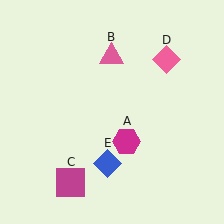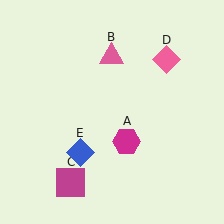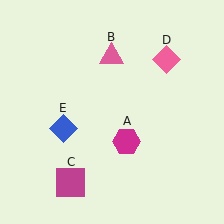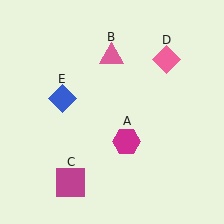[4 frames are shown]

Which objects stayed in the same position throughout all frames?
Magenta hexagon (object A) and pink triangle (object B) and magenta square (object C) and pink diamond (object D) remained stationary.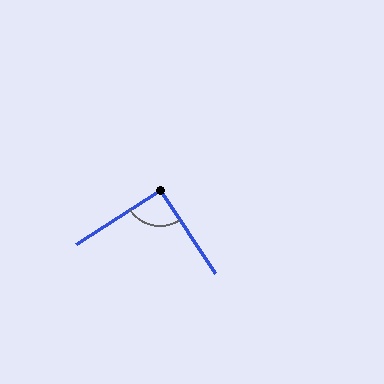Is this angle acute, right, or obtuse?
It is approximately a right angle.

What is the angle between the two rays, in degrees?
Approximately 90 degrees.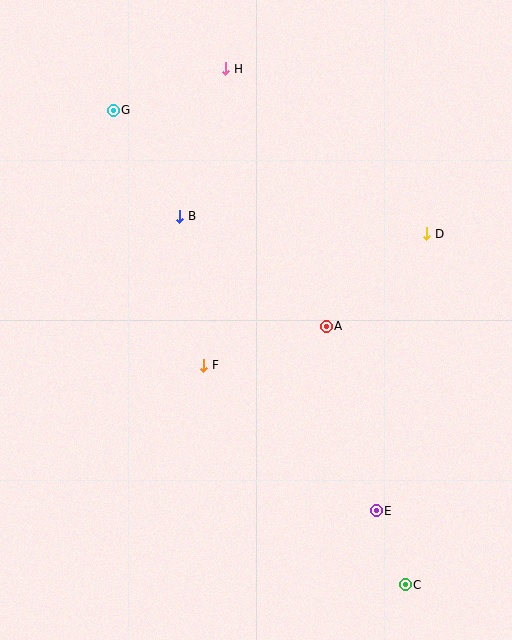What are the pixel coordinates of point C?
Point C is at (405, 585).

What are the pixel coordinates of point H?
Point H is at (226, 69).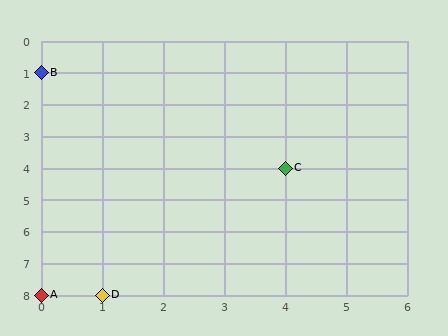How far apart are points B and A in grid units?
Points B and A are 7 rows apart.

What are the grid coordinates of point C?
Point C is at grid coordinates (4, 4).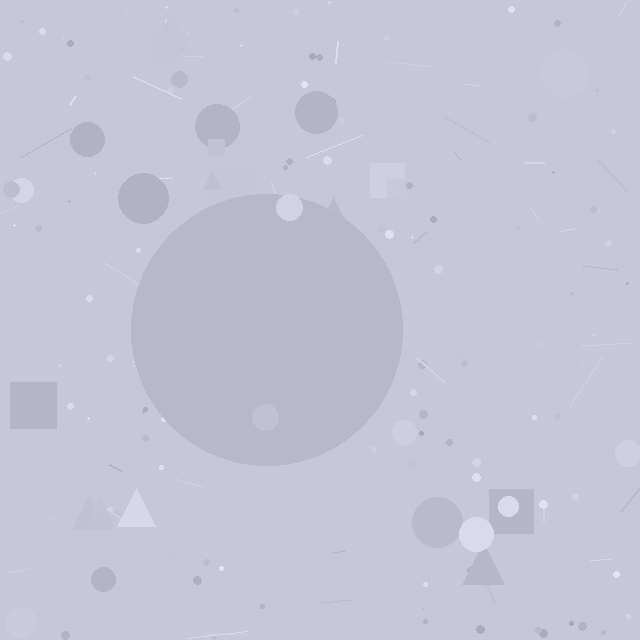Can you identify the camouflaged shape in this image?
The camouflaged shape is a circle.